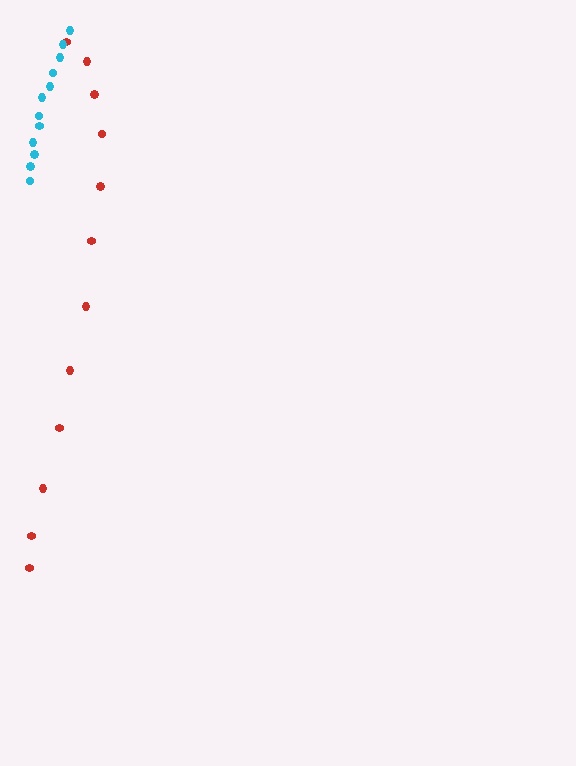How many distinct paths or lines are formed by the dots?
There are 2 distinct paths.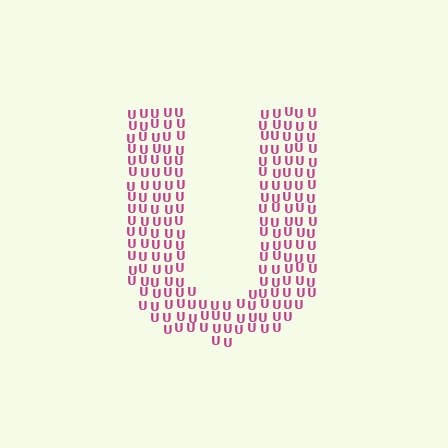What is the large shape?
The large shape is the letter U.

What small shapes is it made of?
It is made of small letter U's.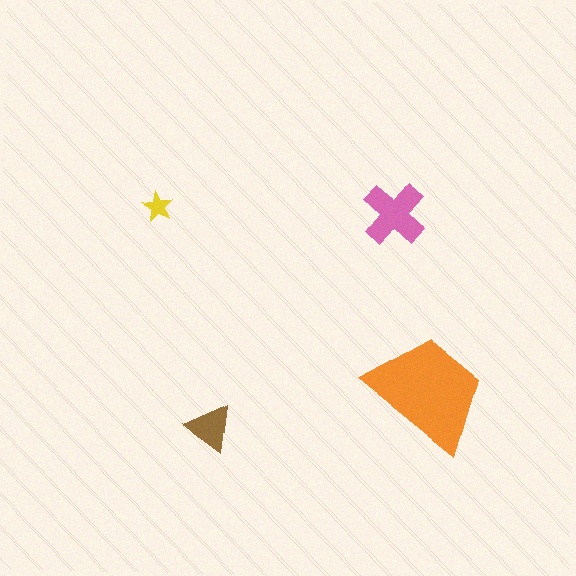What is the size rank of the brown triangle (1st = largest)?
3rd.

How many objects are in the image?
There are 4 objects in the image.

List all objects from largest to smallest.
The orange trapezoid, the pink cross, the brown triangle, the yellow star.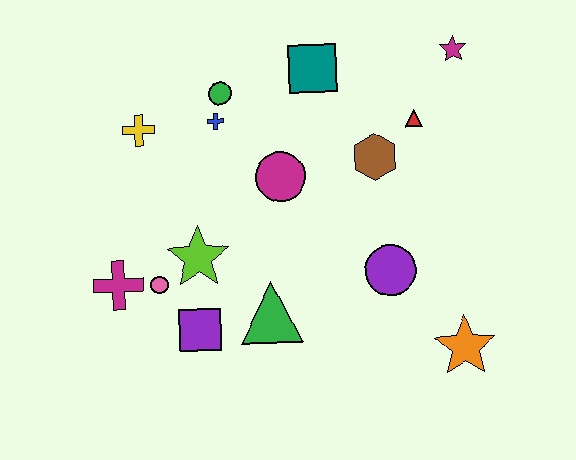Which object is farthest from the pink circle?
The magenta star is farthest from the pink circle.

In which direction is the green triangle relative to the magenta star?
The green triangle is below the magenta star.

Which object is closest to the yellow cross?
The blue cross is closest to the yellow cross.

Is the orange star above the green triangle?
No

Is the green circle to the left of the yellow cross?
No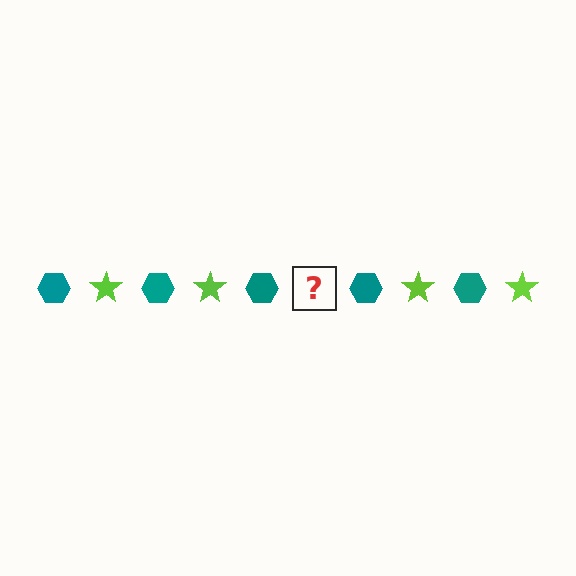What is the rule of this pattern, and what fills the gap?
The rule is that the pattern alternates between teal hexagon and lime star. The gap should be filled with a lime star.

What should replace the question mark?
The question mark should be replaced with a lime star.